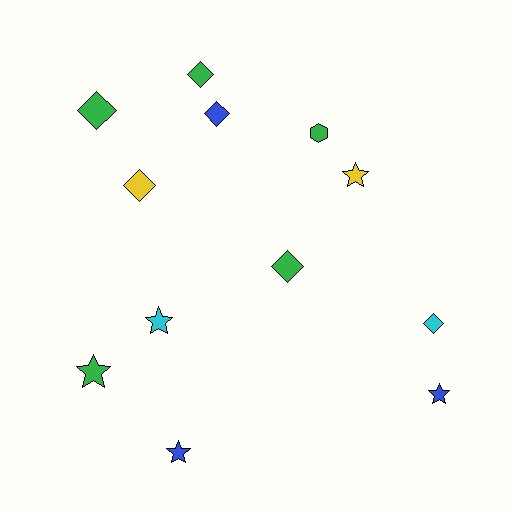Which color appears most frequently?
Green, with 5 objects.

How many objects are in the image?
There are 12 objects.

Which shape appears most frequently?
Diamond, with 6 objects.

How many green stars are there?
There is 1 green star.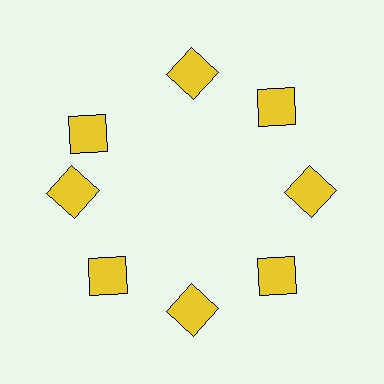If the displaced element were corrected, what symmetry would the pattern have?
It would have 8-fold rotational symmetry — the pattern would map onto itself every 45 degrees.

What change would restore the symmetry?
The symmetry would be restored by rotating it back into even spacing with its neighbors so that all 8 squares sit at equal angles and equal distance from the center.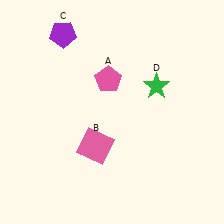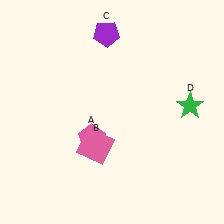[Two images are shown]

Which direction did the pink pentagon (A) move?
The pink pentagon (A) moved down.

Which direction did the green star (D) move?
The green star (D) moved right.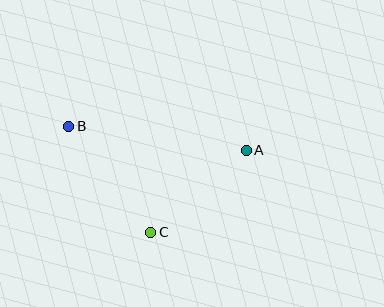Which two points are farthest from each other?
Points A and B are farthest from each other.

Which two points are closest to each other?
Points A and C are closest to each other.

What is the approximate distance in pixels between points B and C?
The distance between B and C is approximately 134 pixels.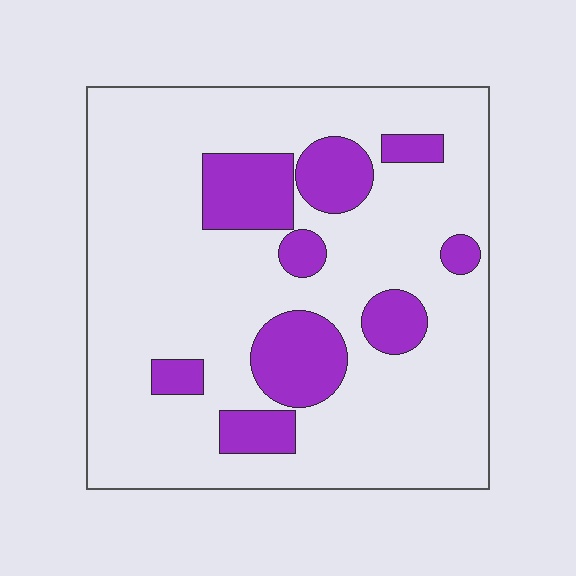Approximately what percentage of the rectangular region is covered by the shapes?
Approximately 20%.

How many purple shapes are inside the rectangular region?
9.